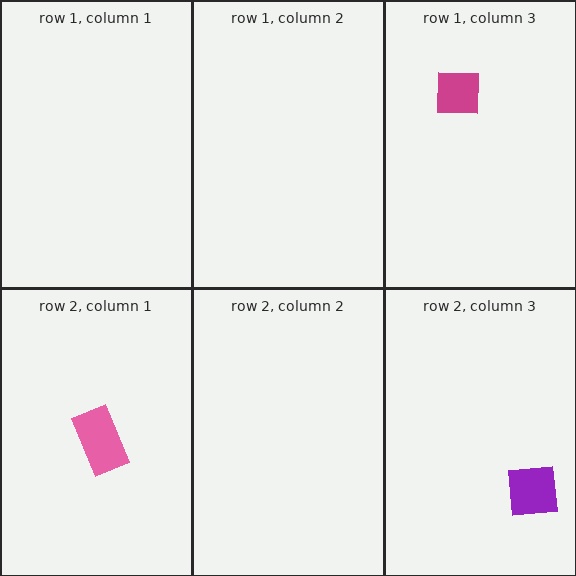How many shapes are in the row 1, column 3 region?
1.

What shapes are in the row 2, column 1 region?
The pink rectangle.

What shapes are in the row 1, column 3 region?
The magenta square.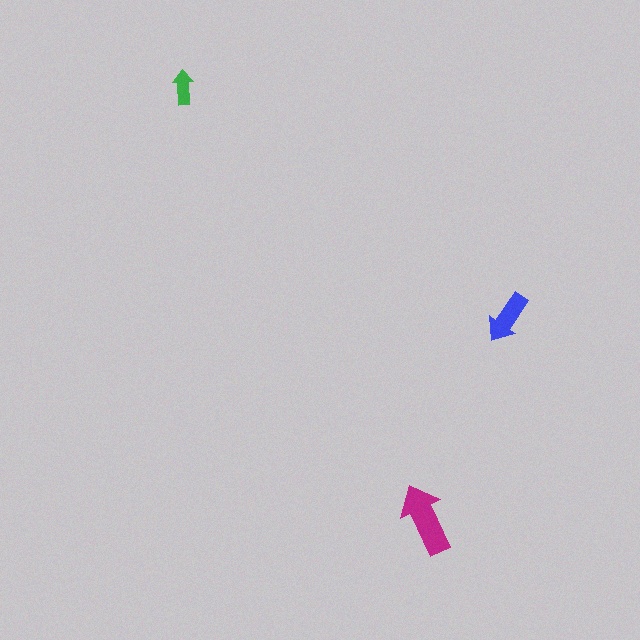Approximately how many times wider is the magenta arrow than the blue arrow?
About 1.5 times wider.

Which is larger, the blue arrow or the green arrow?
The blue one.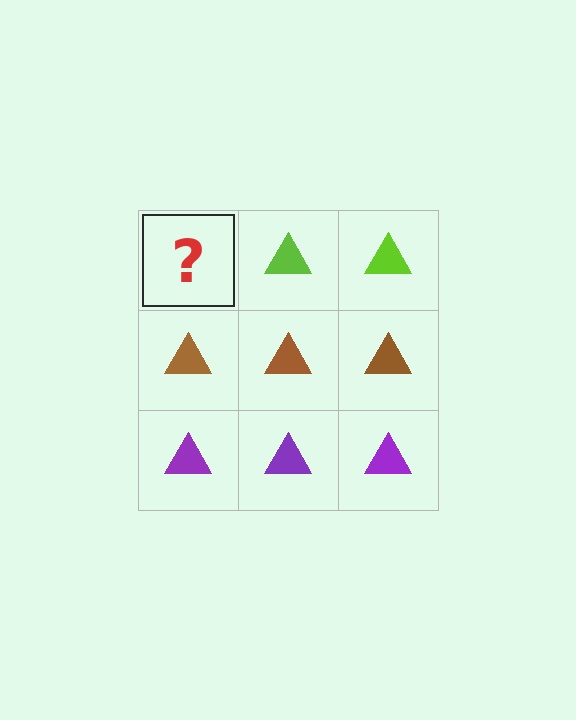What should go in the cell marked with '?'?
The missing cell should contain a lime triangle.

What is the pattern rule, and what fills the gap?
The rule is that each row has a consistent color. The gap should be filled with a lime triangle.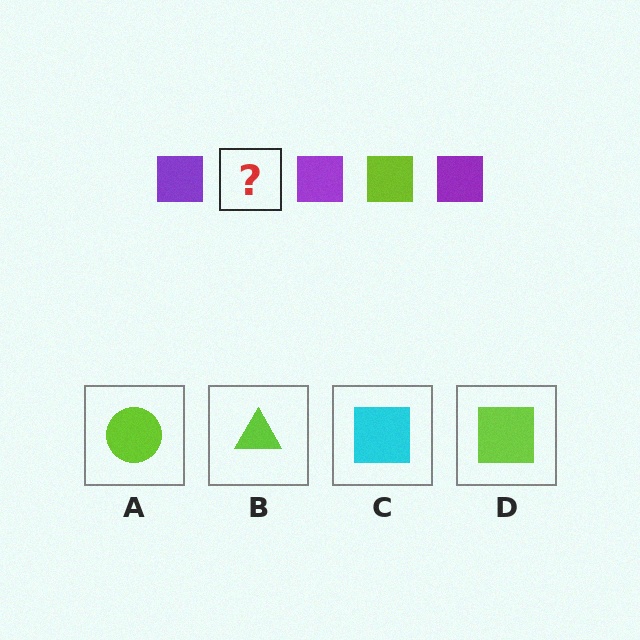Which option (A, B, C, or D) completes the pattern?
D.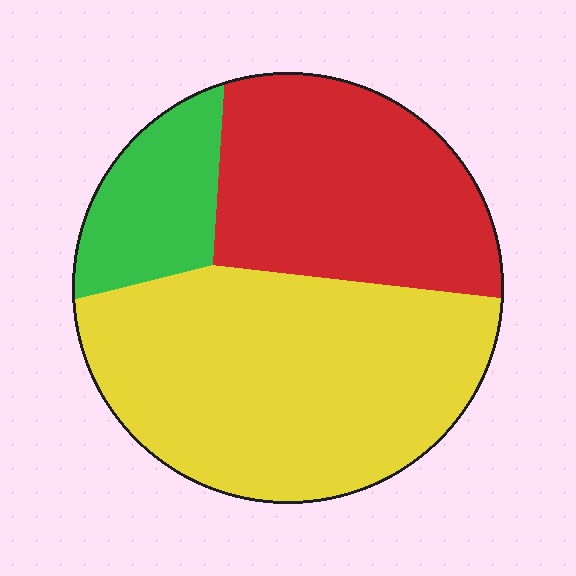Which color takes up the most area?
Yellow, at roughly 50%.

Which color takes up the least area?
Green, at roughly 15%.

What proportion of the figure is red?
Red takes up about one third (1/3) of the figure.